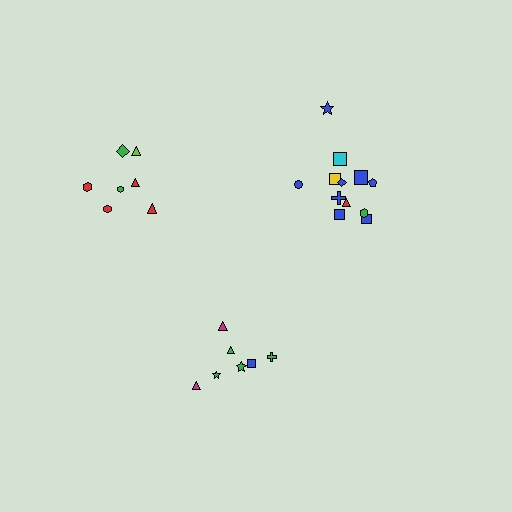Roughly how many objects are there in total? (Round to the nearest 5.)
Roughly 25 objects in total.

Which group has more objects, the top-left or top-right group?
The top-right group.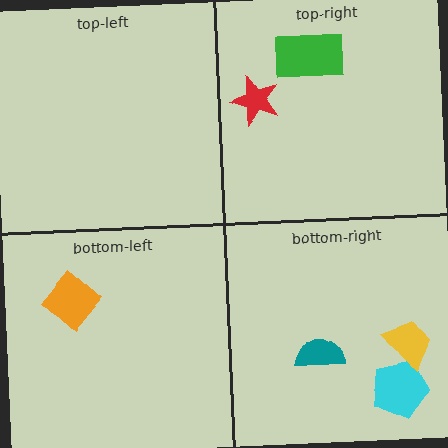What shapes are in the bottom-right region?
The cyan pentagon, the yellow trapezoid, the teal semicircle.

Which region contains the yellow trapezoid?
The bottom-right region.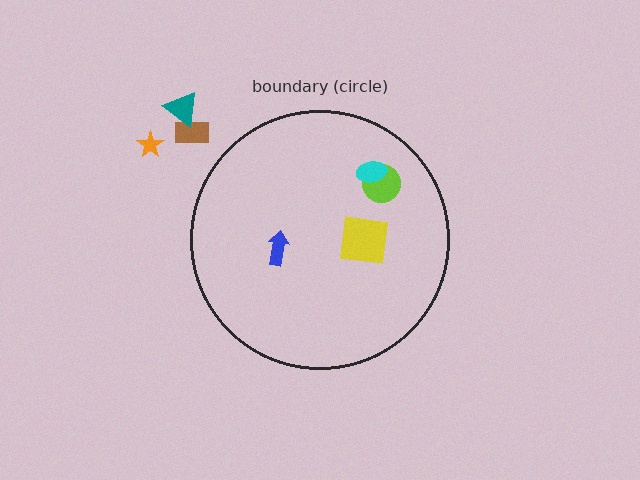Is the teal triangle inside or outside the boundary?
Outside.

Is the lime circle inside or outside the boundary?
Inside.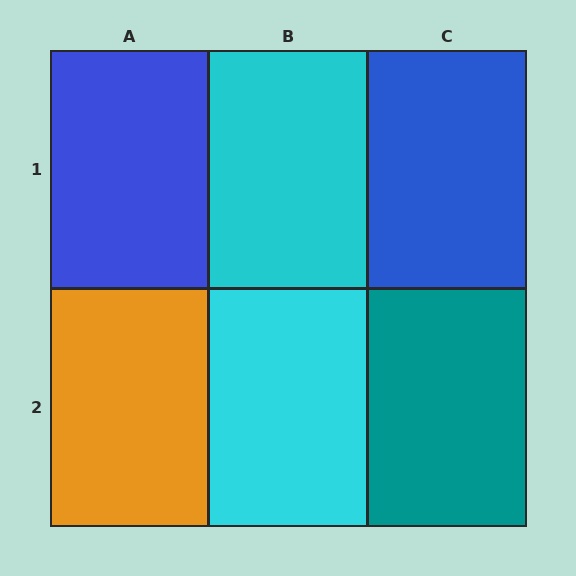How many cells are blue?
2 cells are blue.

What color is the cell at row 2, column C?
Teal.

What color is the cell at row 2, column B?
Cyan.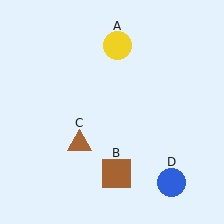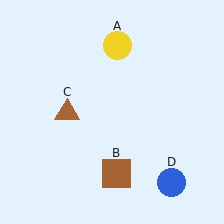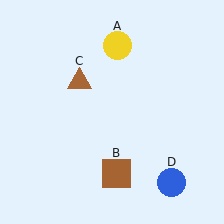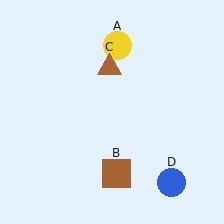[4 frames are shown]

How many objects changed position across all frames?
1 object changed position: brown triangle (object C).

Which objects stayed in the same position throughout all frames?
Yellow circle (object A) and brown square (object B) and blue circle (object D) remained stationary.